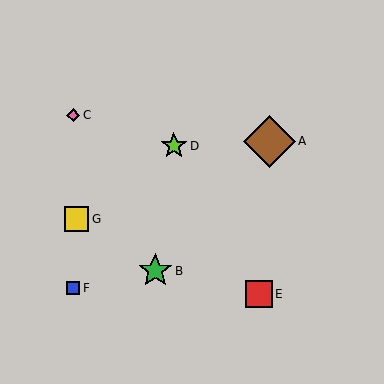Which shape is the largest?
The brown diamond (labeled A) is the largest.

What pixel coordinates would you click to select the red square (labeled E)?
Click at (259, 294) to select the red square E.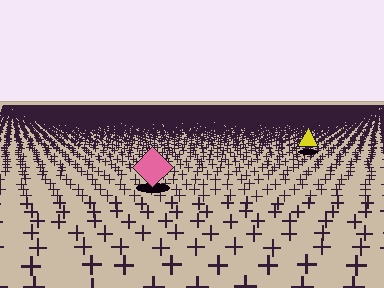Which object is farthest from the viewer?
The yellow triangle is farthest from the viewer. It appears smaller and the ground texture around it is denser.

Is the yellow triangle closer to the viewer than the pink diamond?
No. The pink diamond is closer — you can tell from the texture gradient: the ground texture is coarser near it.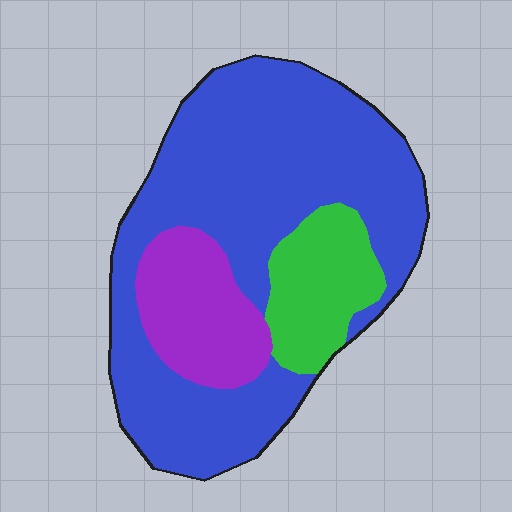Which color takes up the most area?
Blue, at roughly 70%.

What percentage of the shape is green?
Green covers around 15% of the shape.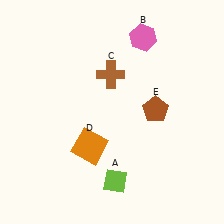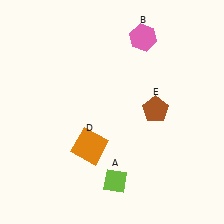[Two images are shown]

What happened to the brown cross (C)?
The brown cross (C) was removed in Image 2. It was in the top-left area of Image 1.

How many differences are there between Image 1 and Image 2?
There is 1 difference between the two images.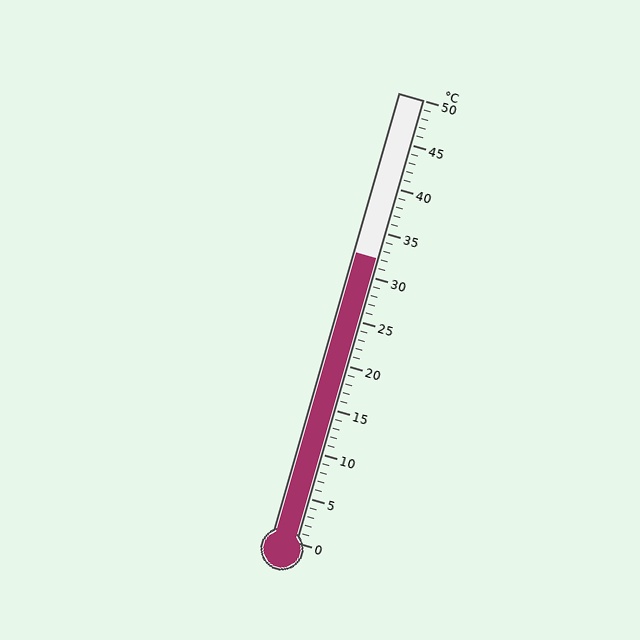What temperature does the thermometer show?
The thermometer shows approximately 32°C.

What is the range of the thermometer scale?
The thermometer scale ranges from 0°C to 50°C.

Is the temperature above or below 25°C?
The temperature is above 25°C.